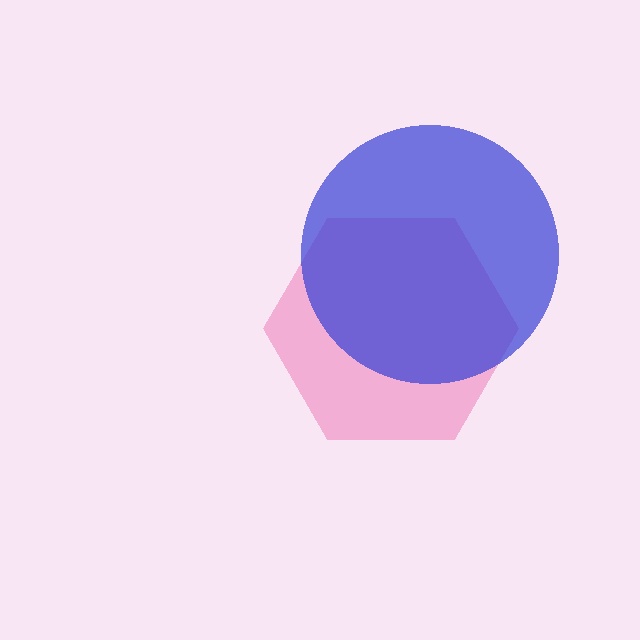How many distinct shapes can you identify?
There are 2 distinct shapes: a pink hexagon, a blue circle.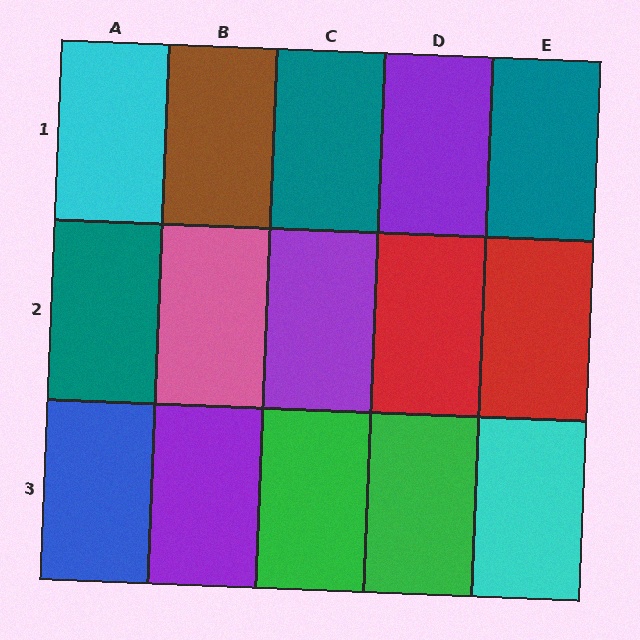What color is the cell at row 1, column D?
Purple.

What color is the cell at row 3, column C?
Green.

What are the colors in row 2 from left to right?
Teal, pink, purple, red, red.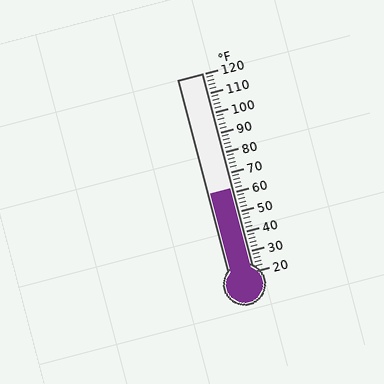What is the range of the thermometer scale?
The thermometer scale ranges from 20°F to 120°F.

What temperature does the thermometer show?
The thermometer shows approximately 62°F.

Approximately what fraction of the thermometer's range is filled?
The thermometer is filled to approximately 40% of its range.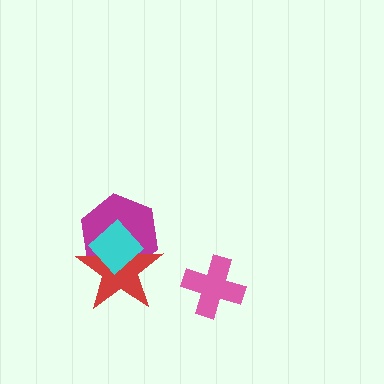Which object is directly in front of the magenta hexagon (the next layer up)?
The red star is directly in front of the magenta hexagon.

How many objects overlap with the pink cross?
0 objects overlap with the pink cross.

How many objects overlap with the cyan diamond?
2 objects overlap with the cyan diamond.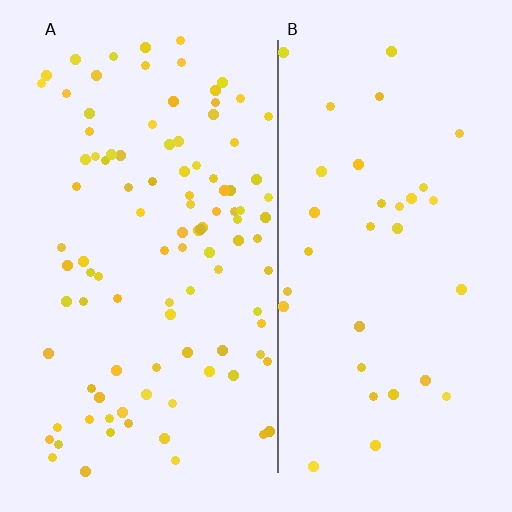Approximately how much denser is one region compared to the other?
Approximately 2.9× — region A over region B.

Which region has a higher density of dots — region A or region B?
A (the left).